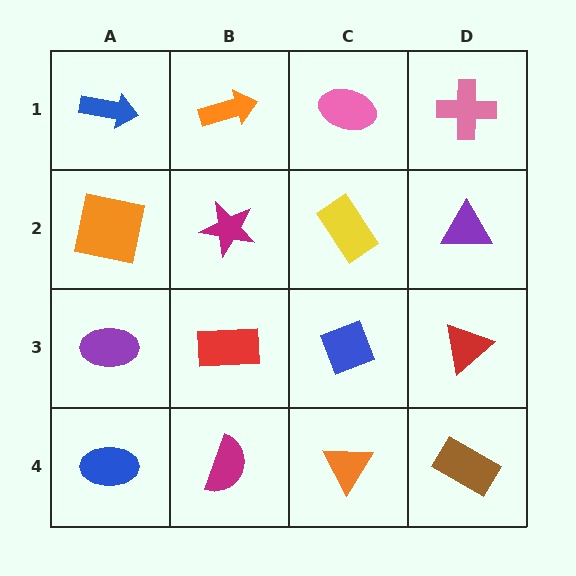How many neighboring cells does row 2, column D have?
3.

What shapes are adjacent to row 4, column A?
A purple ellipse (row 3, column A), a magenta semicircle (row 4, column B).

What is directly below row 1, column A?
An orange square.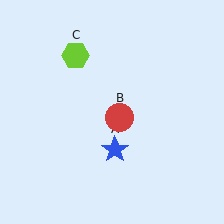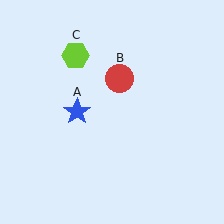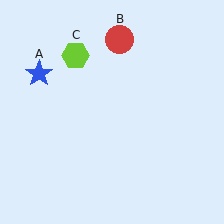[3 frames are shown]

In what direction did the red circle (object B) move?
The red circle (object B) moved up.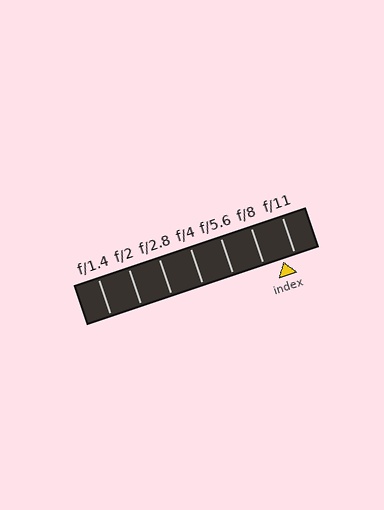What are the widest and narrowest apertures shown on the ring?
The widest aperture shown is f/1.4 and the narrowest is f/11.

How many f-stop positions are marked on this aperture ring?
There are 7 f-stop positions marked.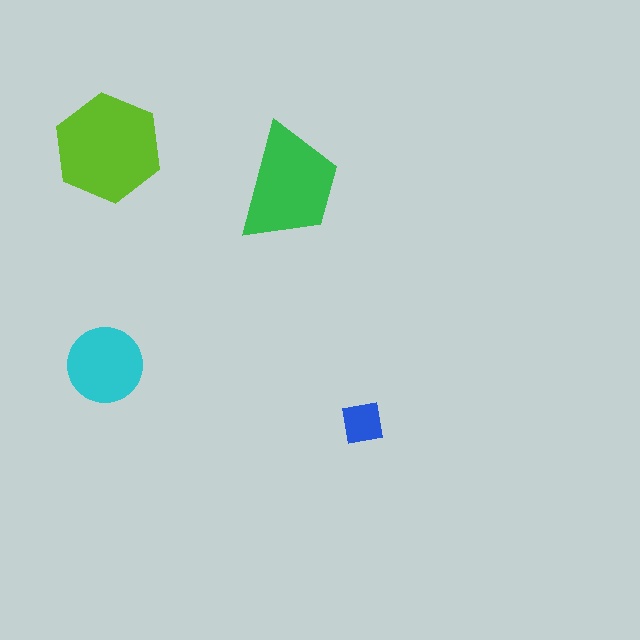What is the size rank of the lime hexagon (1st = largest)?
1st.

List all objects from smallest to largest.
The blue square, the cyan circle, the green trapezoid, the lime hexagon.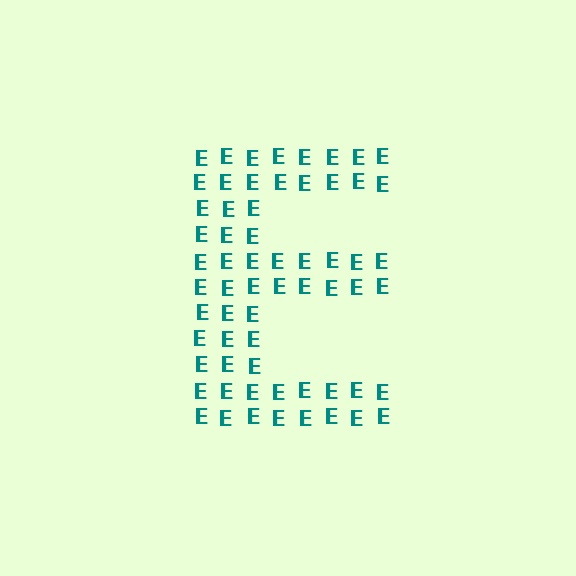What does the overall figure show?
The overall figure shows the letter E.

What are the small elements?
The small elements are letter E's.